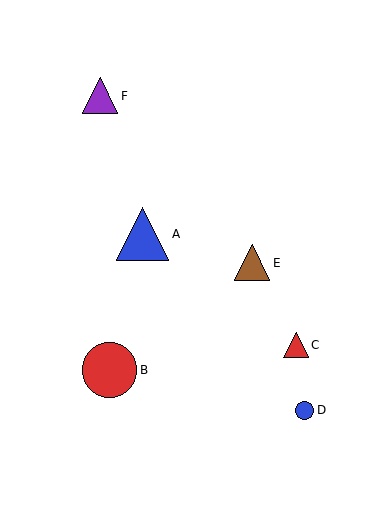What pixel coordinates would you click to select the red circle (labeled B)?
Click at (109, 370) to select the red circle B.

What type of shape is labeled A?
Shape A is a blue triangle.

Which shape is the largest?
The red circle (labeled B) is the largest.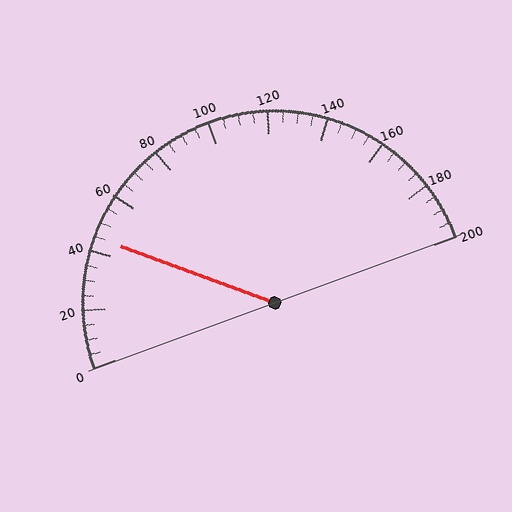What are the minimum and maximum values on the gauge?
The gauge ranges from 0 to 200.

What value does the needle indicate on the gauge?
The needle indicates approximately 45.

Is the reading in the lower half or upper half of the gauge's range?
The reading is in the lower half of the range (0 to 200).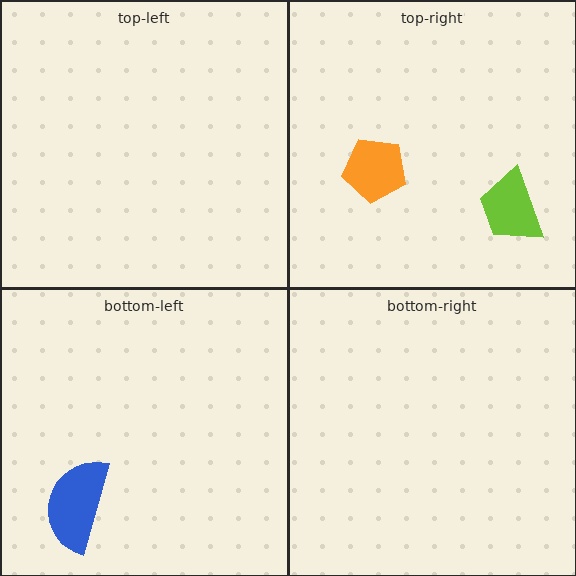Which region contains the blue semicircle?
The bottom-left region.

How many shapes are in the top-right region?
2.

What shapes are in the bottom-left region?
The blue semicircle.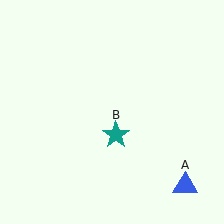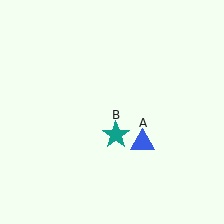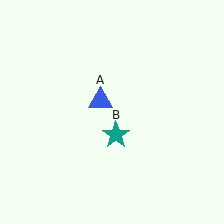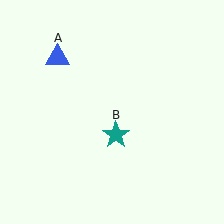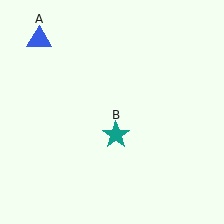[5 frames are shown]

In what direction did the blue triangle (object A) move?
The blue triangle (object A) moved up and to the left.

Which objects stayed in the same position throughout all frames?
Teal star (object B) remained stationary.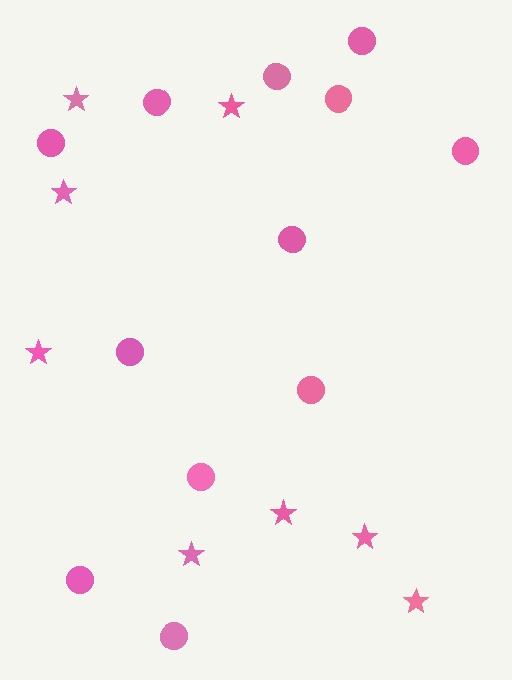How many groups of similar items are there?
There are 2 groups: one group of stars (8) and one group of circles (12).